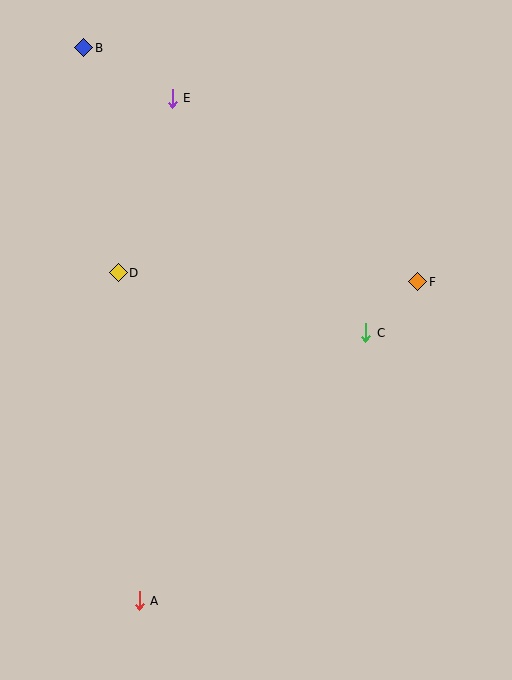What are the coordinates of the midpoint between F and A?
The midpoint between F and A is at (279, 441).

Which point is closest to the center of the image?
Point C at (365, 333) is closest to the center.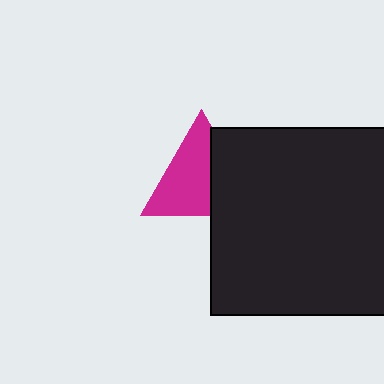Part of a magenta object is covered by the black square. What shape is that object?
It is a triangle.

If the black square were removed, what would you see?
You would see the complete magenta triangle.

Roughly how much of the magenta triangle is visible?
About half of it is visible (roughly 62%).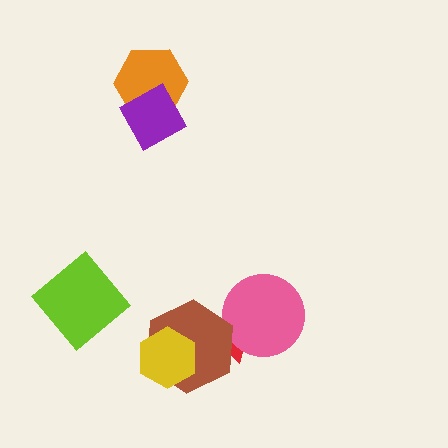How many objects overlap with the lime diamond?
0 objects overlap with the lime diamond.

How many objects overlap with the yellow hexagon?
1 object overlaps with the yellow hexagon.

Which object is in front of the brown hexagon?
The yellow hexagon is in front of the brown hexagon.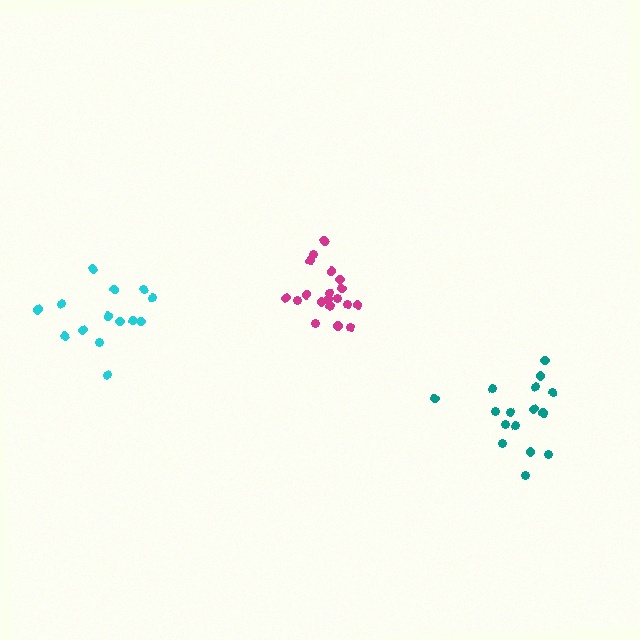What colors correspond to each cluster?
The clusters are colored: teal, magenta, cyan.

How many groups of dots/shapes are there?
There are 3 groups.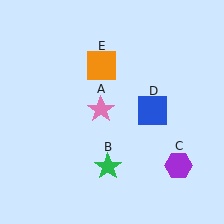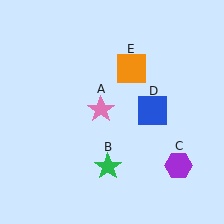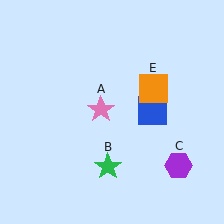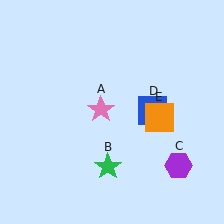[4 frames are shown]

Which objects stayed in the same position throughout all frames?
Pink star (object A) and green star (object B) and purple hexagon (object C) and blue square (object D) remained stationary.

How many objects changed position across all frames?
1 object changed position: orange square (object E).